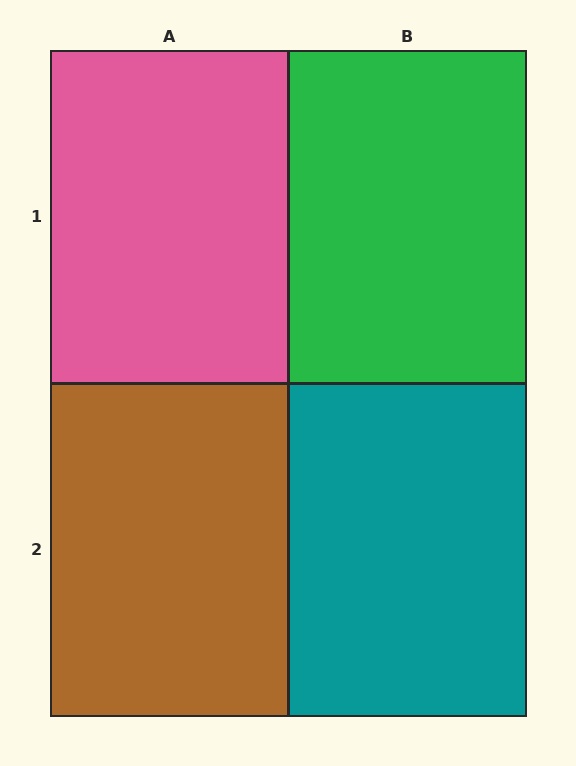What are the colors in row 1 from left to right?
Pink, green.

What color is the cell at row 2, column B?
Teal.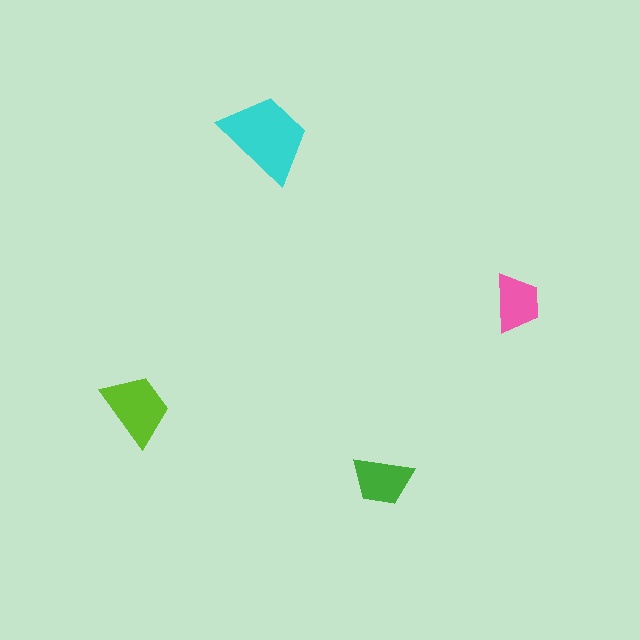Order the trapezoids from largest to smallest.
the cyan one, the lime one, the green one, the pink one.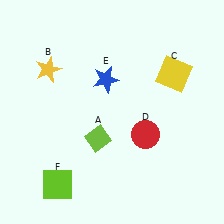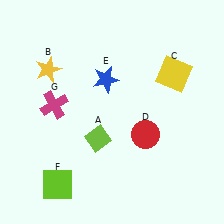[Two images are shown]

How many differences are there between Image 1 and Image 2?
There is 1 difference between the two images.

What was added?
A magenta cross (G) was added in Image 2.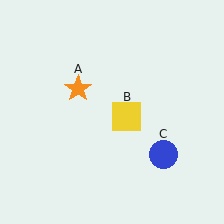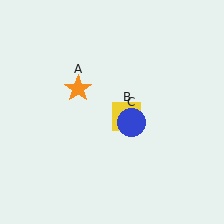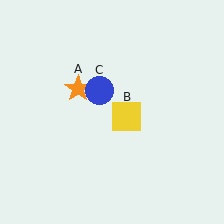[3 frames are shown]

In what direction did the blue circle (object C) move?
The blue circle (object C) moved up and to the left.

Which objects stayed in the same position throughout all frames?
Orange star (object A) and yellow square (object B) remained stationary.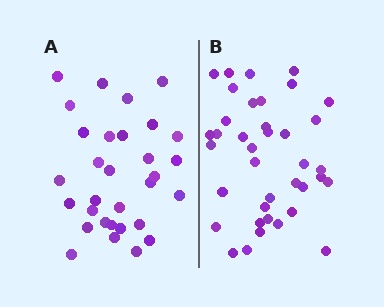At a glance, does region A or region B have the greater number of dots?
Region B (the right region) has more dots.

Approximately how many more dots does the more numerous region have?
Region B has roughly 8 or so more dots than region A.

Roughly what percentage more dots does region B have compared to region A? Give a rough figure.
About 25% more.